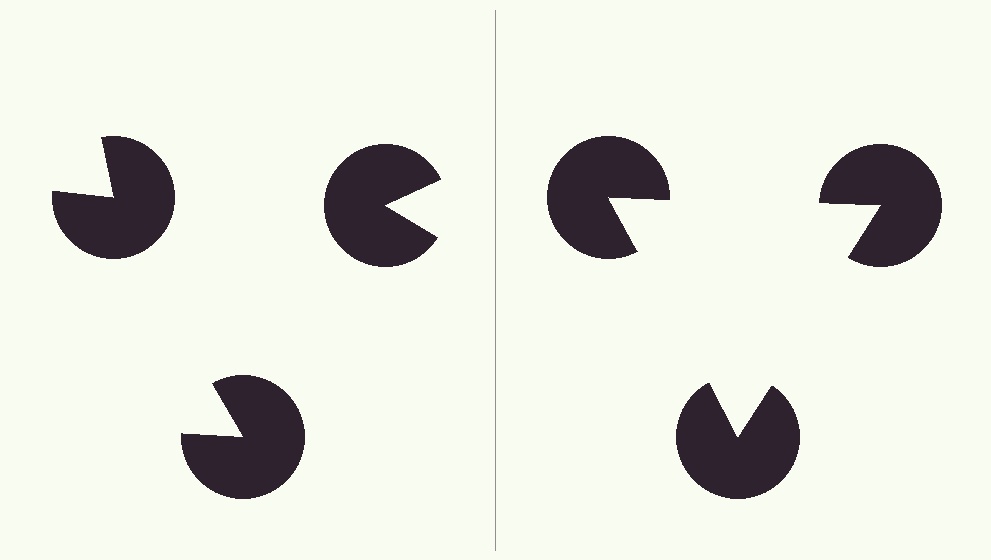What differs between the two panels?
The pac-man discs are positioned identically on both sides; only the wedge orientations differ. On the right they align to a triangle; on the left they are misaligned.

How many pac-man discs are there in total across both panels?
6 — 3 on each side.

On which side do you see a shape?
An illusory triangle appears on the right side. On the left side the wedge cuts are rotated, so no coherent shape forms.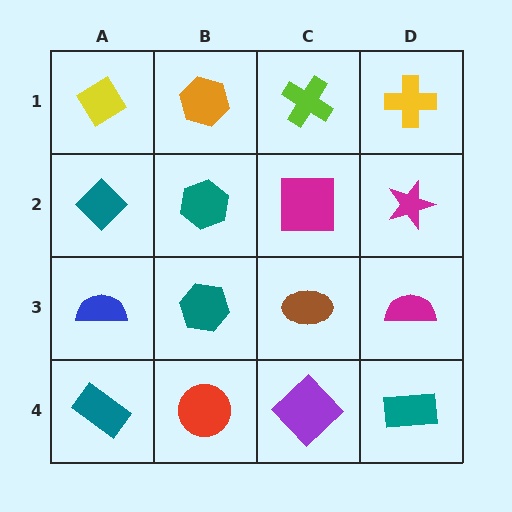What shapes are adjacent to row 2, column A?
A yellow diamond (row 1, column A), a blue semicircle (row 3, column A), a teal hexagon (row 2, column B).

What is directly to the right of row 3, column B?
A brown ellipse.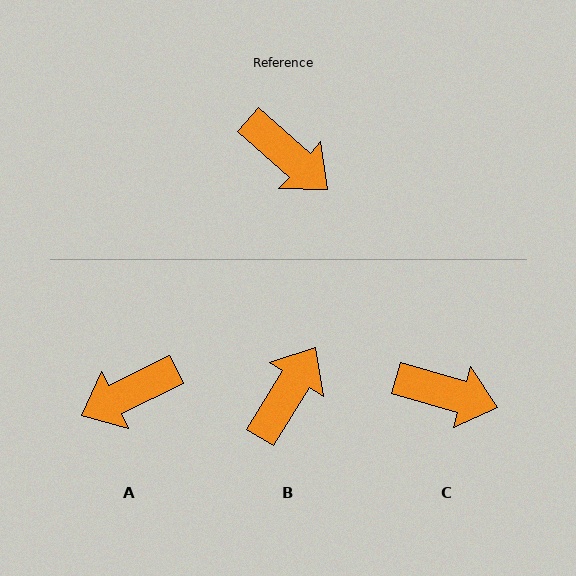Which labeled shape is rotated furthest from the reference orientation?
A, about 113 degrees away.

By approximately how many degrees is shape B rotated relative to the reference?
Approximately 99 degrees counter-clockwise.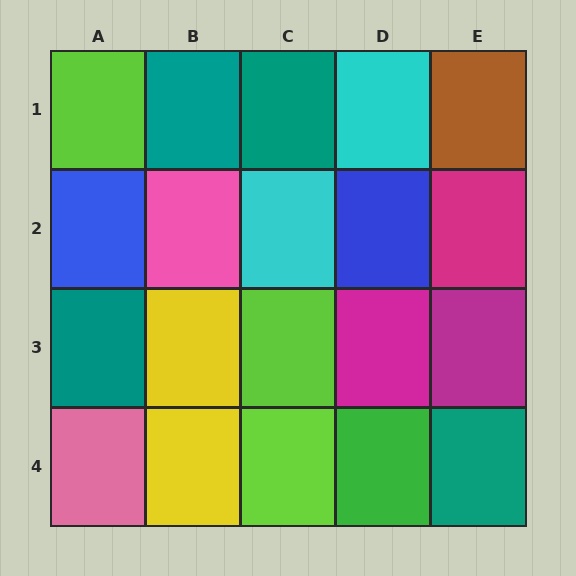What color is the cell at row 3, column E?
Magenta.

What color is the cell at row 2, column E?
Magenta.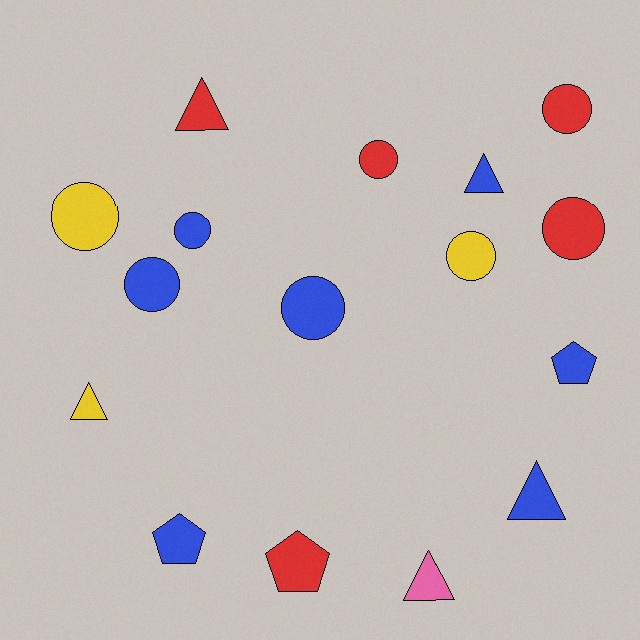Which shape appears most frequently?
Circle, with 8 objects.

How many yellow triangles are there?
There is 1 yellow triangle.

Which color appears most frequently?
Blue, with 7 objects.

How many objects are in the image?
There are 16 objects.